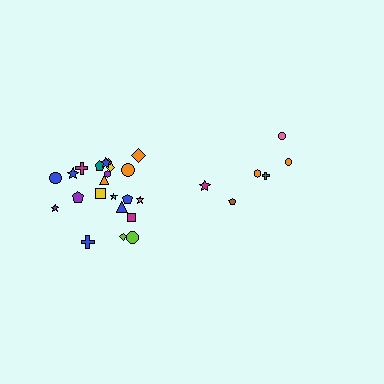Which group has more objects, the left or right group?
The left group.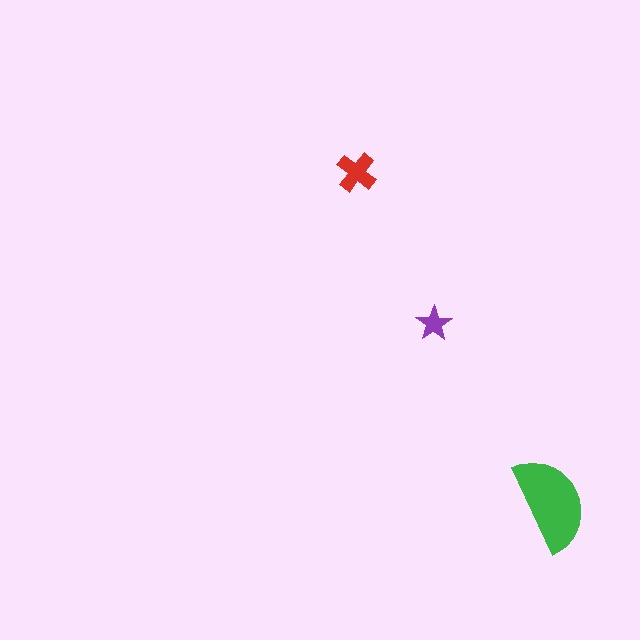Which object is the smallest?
The purple star.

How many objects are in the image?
There are 3 objects in the image.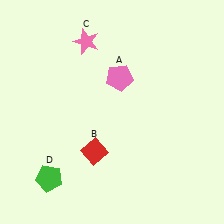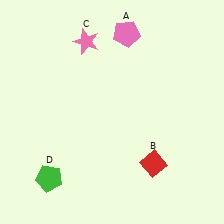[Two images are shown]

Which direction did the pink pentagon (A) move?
The pink pentagon (A) moved up.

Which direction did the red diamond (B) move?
The red diamond (B) moved right.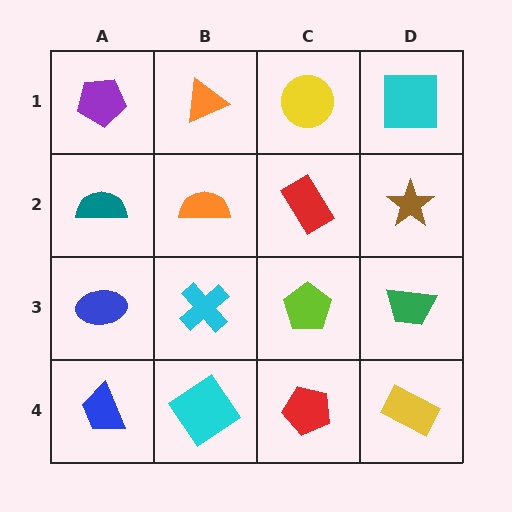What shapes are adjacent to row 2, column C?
A yellow circle (row 1, column C), a lime pentagon (row 3, column C), an orange semicircle (row 2, column B), a brown star (row 2, column D).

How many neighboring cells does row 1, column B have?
3.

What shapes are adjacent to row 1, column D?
A brown star (row 2, column D), a yellow circle (row 1, column C).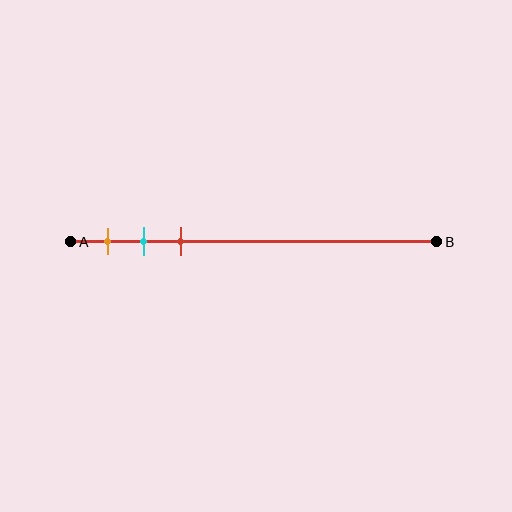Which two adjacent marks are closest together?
The cyan and red marks are the closest adjacent pair.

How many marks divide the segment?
There are 3 marks dividing the segment.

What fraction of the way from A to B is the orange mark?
The orange mark is approximately 10% (0.1) of the way from A to B.